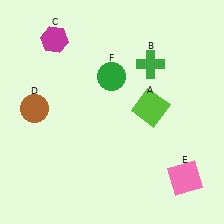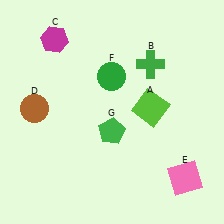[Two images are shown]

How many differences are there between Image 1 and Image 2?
There is 1 difference between the two images.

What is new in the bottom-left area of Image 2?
A green pentagon (G) was added in the bottom-left area of Image 2.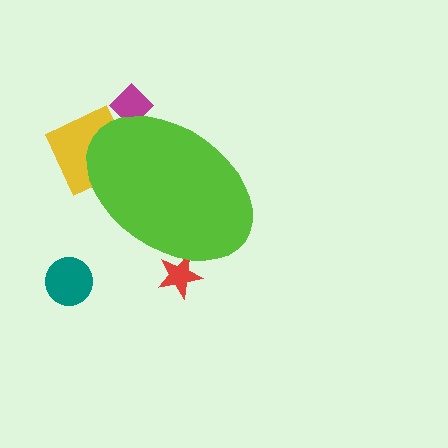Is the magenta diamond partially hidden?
Yes, the magenta diamond is partially hidden behind the lime ellipse.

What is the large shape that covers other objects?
A lime ellipse.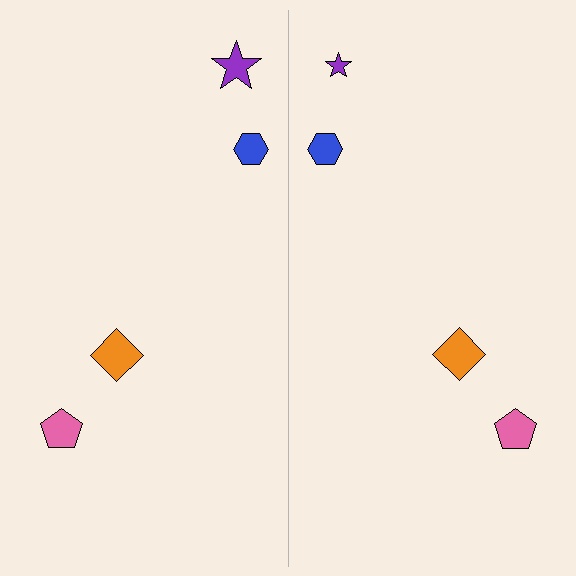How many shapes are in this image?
There are 8 shapes in this image.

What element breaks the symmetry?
The purple star on the right side has a different size than its mirror counterpart.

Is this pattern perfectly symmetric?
No, the pattern is not perfectly symmetric. The purple star on the right side has a different size than its mirror counterpart.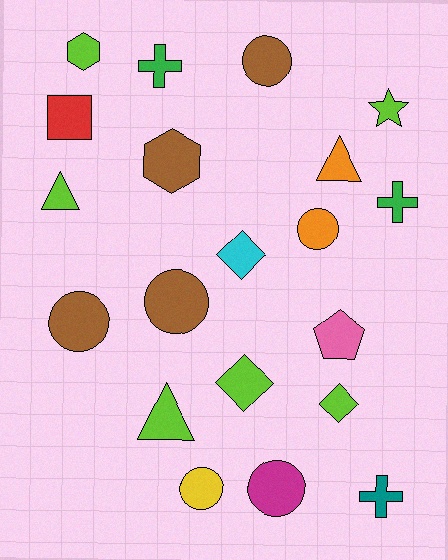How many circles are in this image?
There are 6 circles.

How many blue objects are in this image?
There are no blue objects.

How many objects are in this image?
There are 20 objects.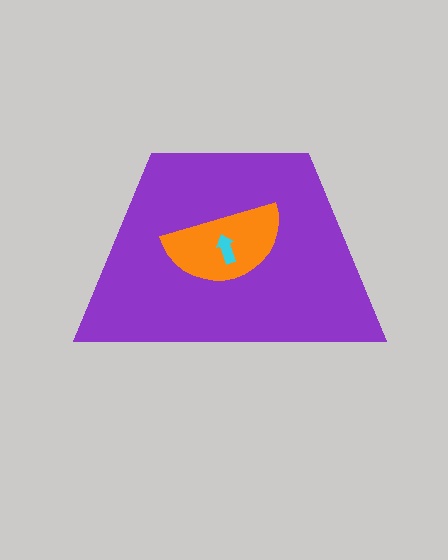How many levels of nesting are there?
3.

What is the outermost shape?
The purple trapezoid.